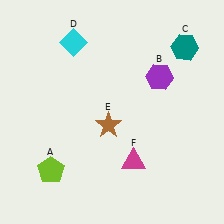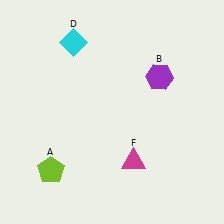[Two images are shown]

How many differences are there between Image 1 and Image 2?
There are 2 differences between the two images.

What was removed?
The teal hexagon (C), the brown star (E) were removed in Image 2.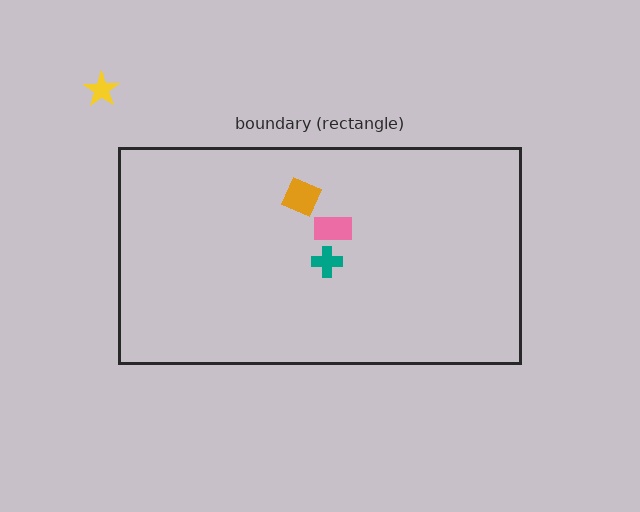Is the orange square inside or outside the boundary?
Inside.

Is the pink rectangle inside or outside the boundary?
Inside.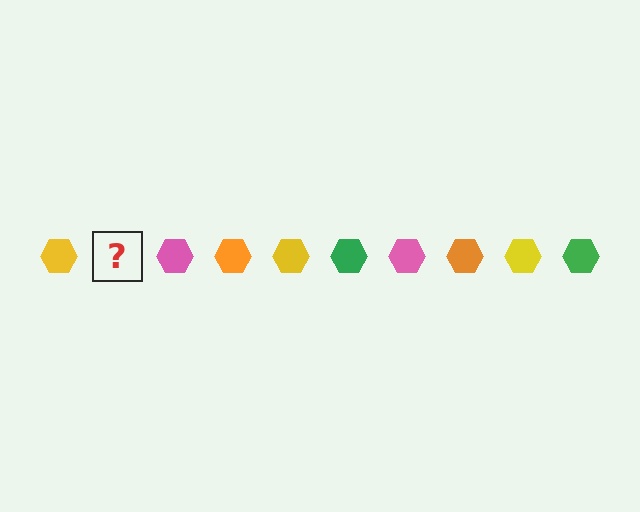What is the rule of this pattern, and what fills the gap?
The rule is that the pattern cycles through yellow, green, pink, orange hexagons. The gap should be filled with a green hexagon.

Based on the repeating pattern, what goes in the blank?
The blank should be a green hexagon.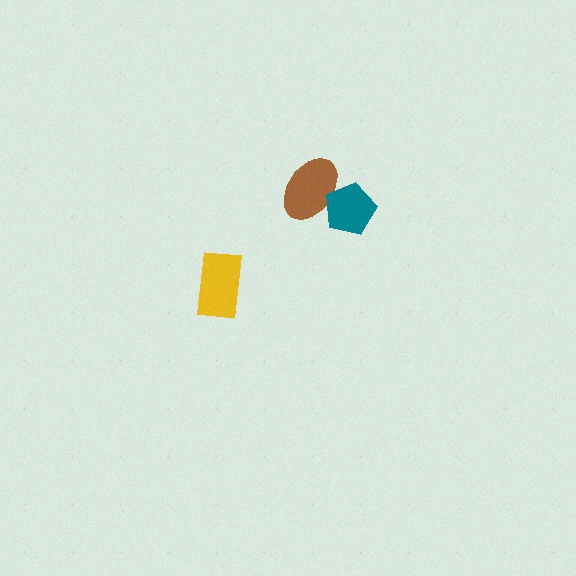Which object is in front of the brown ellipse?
The teal pentagon is in front of the brown ellipse.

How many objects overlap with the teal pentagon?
1 object overlaps with the teal pentagon.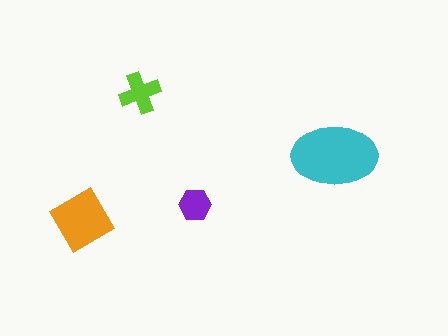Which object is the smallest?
The purple hexagon.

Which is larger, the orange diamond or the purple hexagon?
The orange diamond.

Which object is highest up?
The lime cross is topmost.